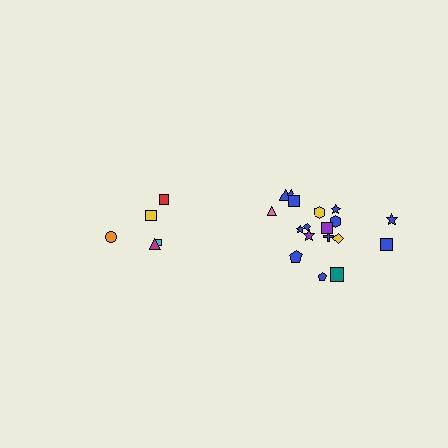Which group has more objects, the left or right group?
The right group.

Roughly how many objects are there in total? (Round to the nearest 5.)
Roughly 25 objects in total.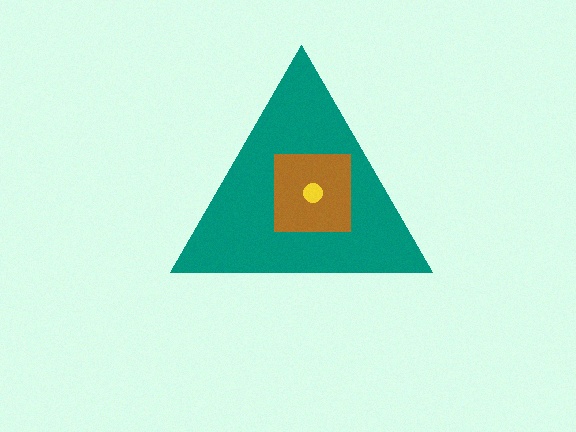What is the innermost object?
The yellow circle.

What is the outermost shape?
The teal triangle.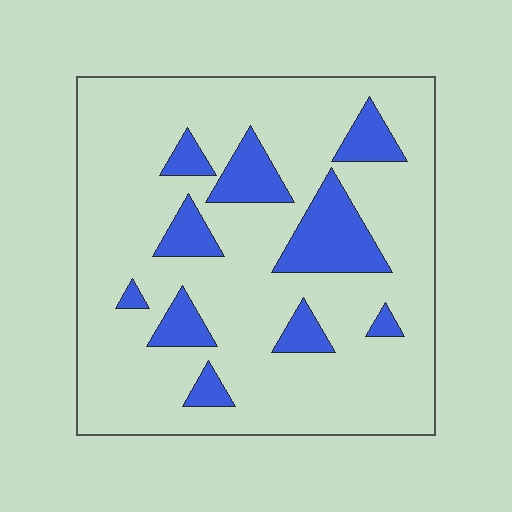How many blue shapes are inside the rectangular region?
10.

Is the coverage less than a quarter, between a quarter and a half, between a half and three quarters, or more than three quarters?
Less than a quarter.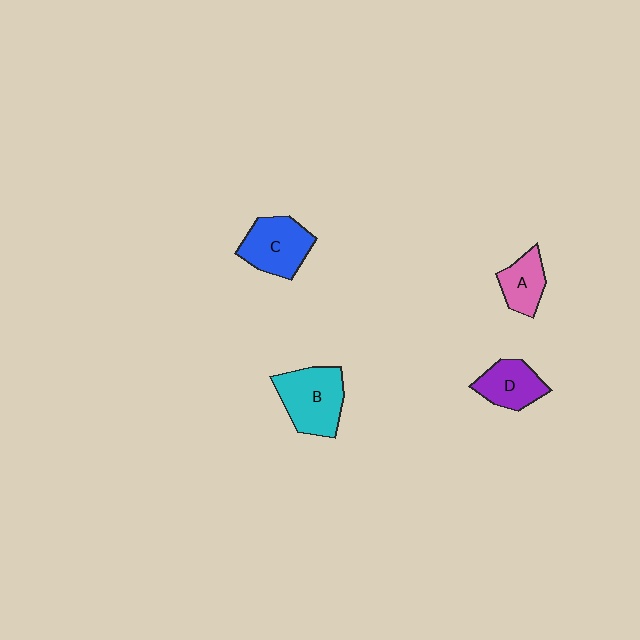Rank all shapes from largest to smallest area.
From largest to smallest: B (cyan), C (blue), D (purple), A (pink).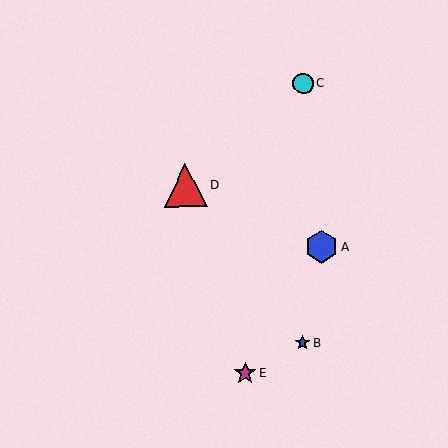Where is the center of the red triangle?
The center of the red triangle is at (185, 186).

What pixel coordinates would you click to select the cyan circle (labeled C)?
Click at (303, 83) to select the cyan circle C.